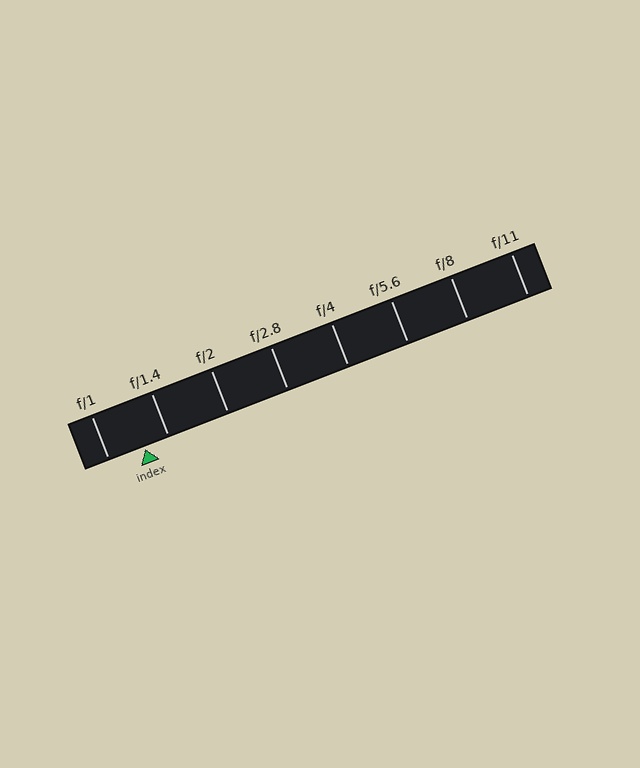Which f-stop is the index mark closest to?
The index mark is closest to f/1.4.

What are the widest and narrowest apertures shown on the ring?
The widest aperture shown is f/1 and the narrowest is f/11.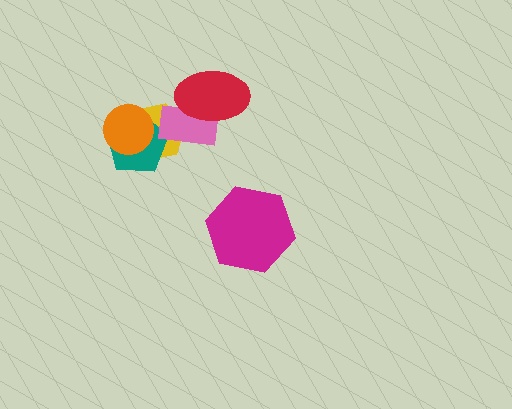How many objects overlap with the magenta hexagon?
0 objects overlap with the magenta hexagon.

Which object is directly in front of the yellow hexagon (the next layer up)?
The teal pentagon is directly in front of the yellow hexagon.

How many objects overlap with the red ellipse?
1 object overlaps with the red ellipse.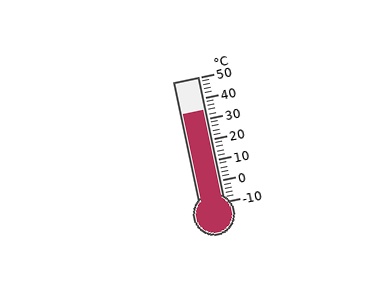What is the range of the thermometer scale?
The thermometer scale ranges from -10°C to 50°C.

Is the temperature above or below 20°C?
The temperature is above 20°C.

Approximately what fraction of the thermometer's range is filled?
The thermometer is filled to approximately 75% of its range.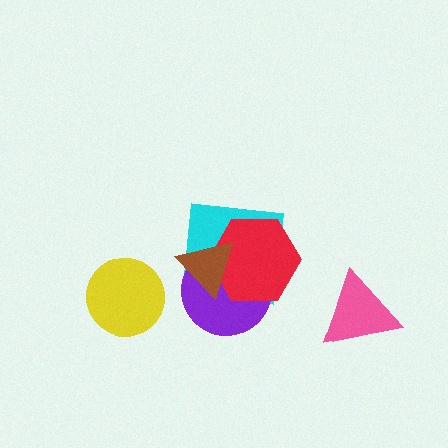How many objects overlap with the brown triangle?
3 objects overlap with the brown triangle.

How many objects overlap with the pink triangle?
0 objects overlap with the pink triangle.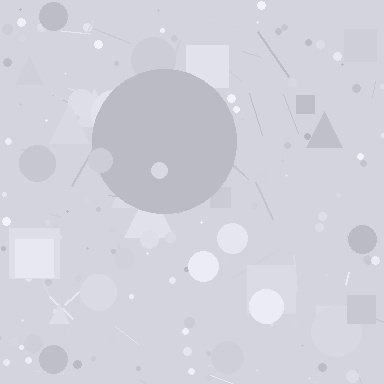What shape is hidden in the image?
A circle is hidden in the image.